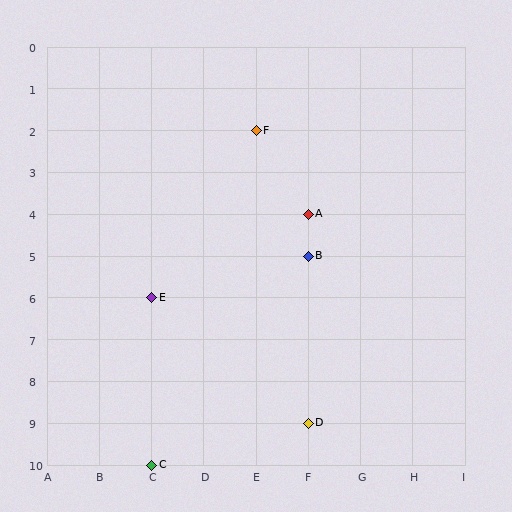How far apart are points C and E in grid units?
Points C and E are 4 rows apart.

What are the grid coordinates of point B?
Point B is at grid coordinates (F, 5).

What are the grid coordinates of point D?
Point D is at grid coordinates (F, 9).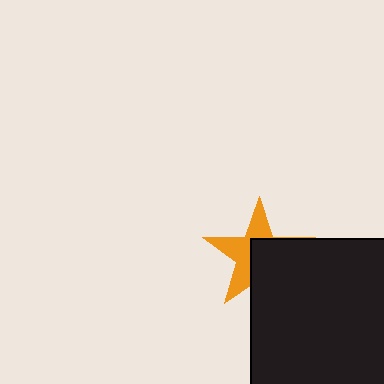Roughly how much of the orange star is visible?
About half of it is visible (roughly 47%).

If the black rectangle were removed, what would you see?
You would see the complete orange star.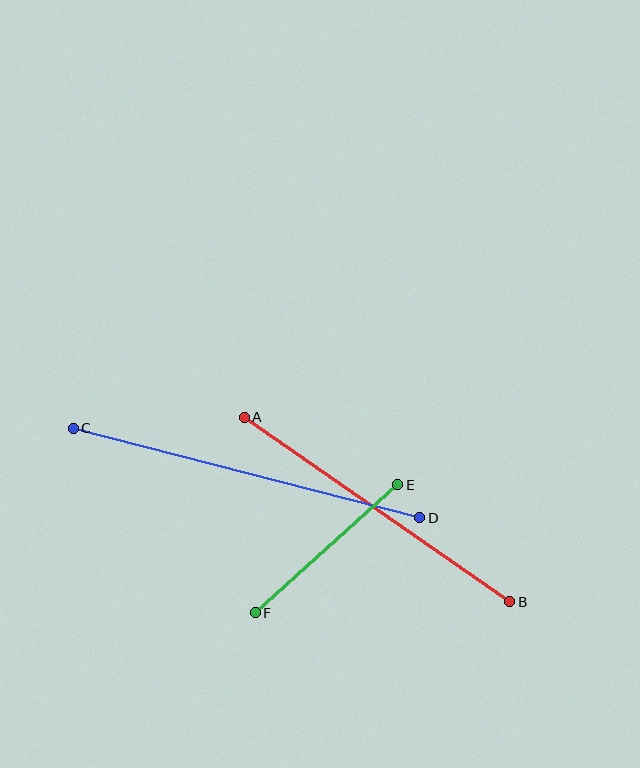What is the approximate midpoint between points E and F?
The midpoint is at approximately (327, 549) pixels.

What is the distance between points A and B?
The distance is approximately 323 pixels.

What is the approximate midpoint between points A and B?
The midpoint is at approximately (377, 509) pixels.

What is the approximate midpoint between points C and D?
The midpoint is at approximately (247, 473) pixels.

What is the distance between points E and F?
The distance is approximately 191 pixels.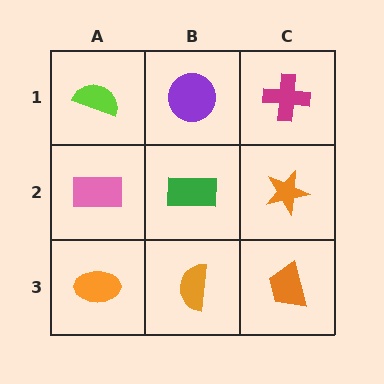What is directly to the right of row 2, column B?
An orange star.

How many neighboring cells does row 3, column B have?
3.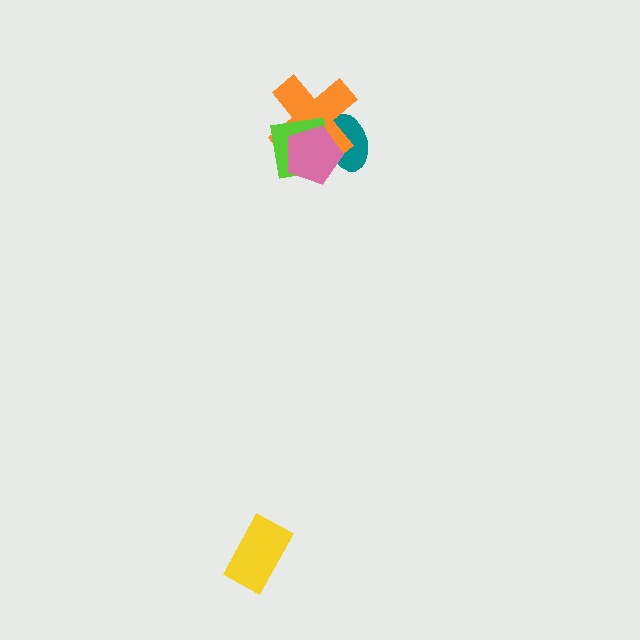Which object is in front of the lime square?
The pink pentagon is in front of the lime square.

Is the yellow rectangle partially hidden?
No, no other shape covers it.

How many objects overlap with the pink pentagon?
3 objects overlap with the pink pentagon.